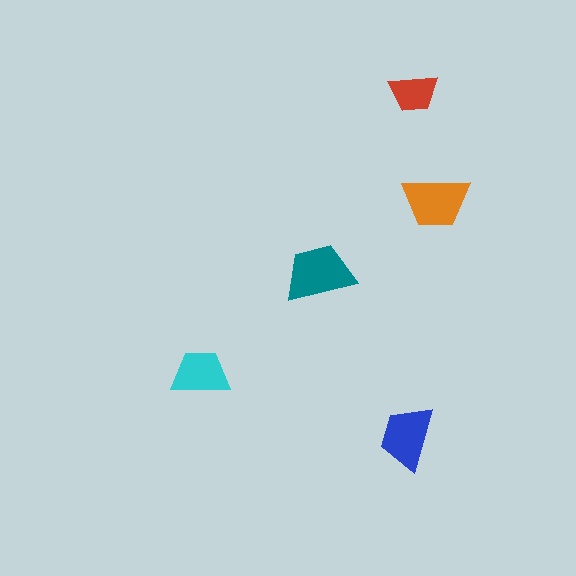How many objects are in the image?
There are 5 objects in the image.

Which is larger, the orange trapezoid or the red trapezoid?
The orange one.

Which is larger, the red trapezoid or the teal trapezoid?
The teal one.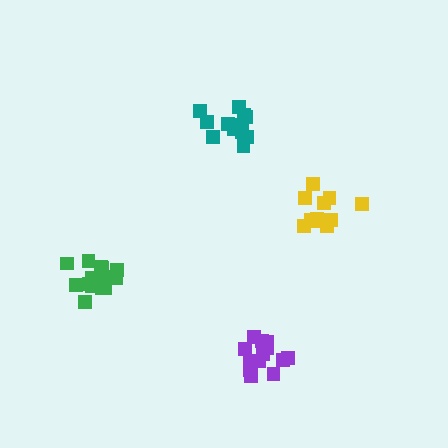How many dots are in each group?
Group 1: 14 dots, Group 2: 17 dots, Group 3: 17 dots, Group 4: 11 dots (59 total).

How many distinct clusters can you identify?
There are 4 distinct clusters.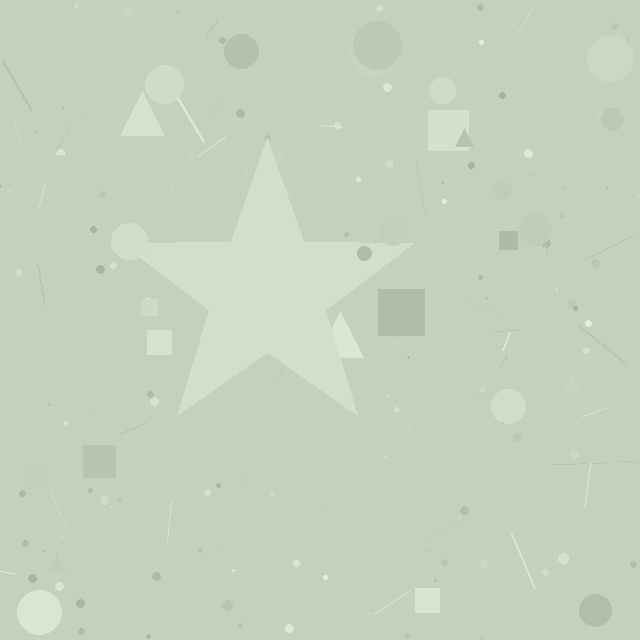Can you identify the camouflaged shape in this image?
The camouflaged shape is a star.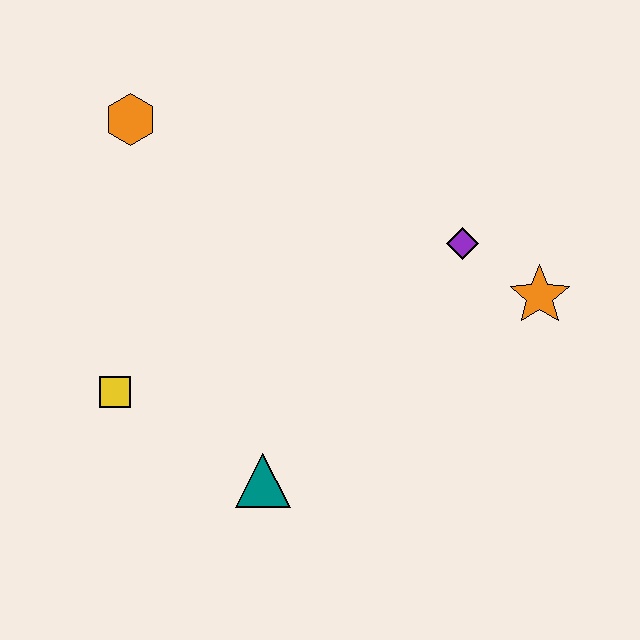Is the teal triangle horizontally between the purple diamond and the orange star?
No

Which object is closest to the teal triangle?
The yellow square is closest to the teal triangle.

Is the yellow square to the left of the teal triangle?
Yes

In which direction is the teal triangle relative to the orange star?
The teal triangle is to the left of the orange star.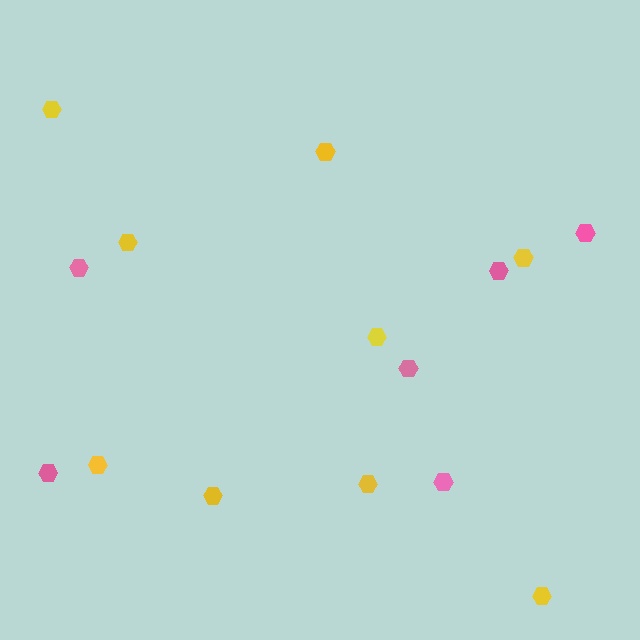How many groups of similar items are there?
There are 2 groups: one group of yellow hexagons (9) and one group of pink hexagons (6).